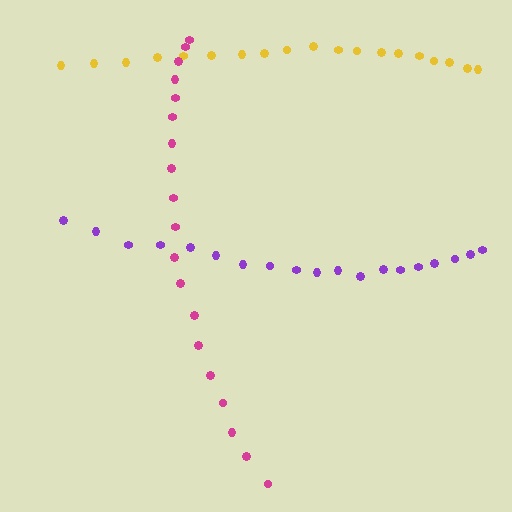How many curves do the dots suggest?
There are 3 distinct paths.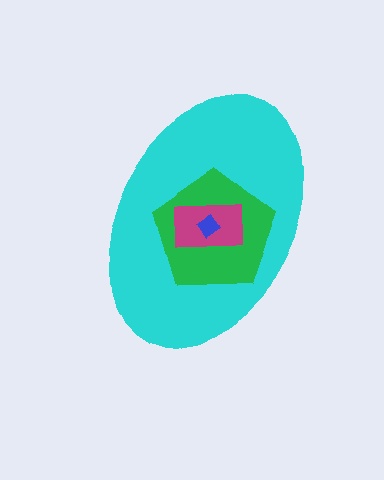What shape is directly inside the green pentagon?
The magenta rectangle.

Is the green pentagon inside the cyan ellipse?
Yes.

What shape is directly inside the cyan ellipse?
The green pentagon.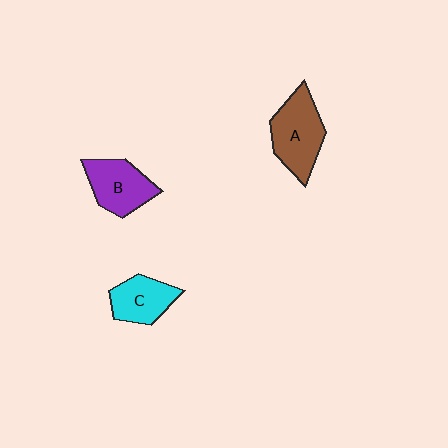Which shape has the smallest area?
Shape C (cyan).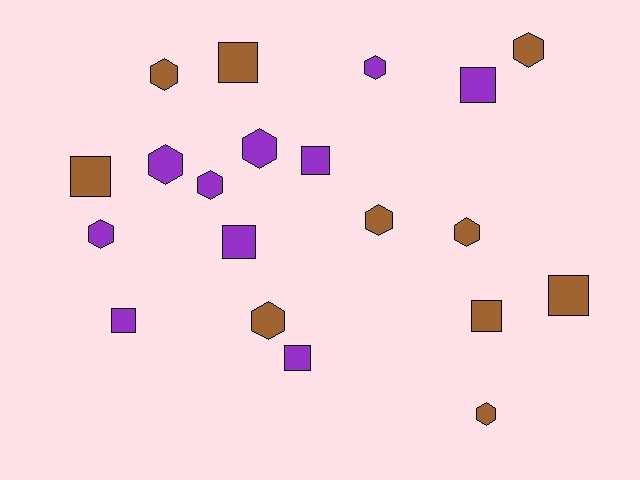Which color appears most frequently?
Brown, with 10 objects.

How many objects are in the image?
There are 20 objects.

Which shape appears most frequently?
Hexagon, with 11 objects.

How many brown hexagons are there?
There are 6 brown hexagons.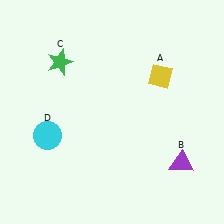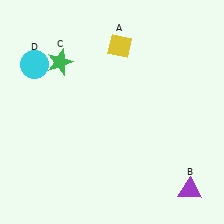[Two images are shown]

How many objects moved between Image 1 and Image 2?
3 objects moved between the two images.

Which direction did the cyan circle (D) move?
The cyan circle (D) moved up.